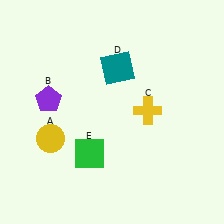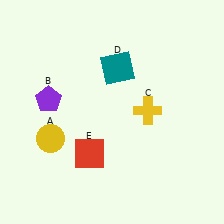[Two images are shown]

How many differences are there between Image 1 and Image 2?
There is 1 difference between the two images.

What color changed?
The square (E) changed from green in Image 1 to red in Image 2.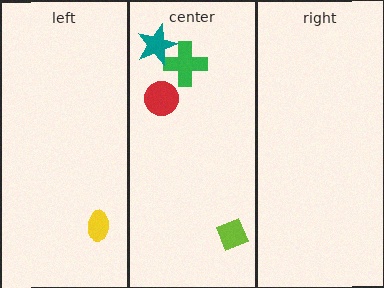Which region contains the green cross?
The center region.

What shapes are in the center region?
The red circle, the lime diamond, the green cross, the teal star.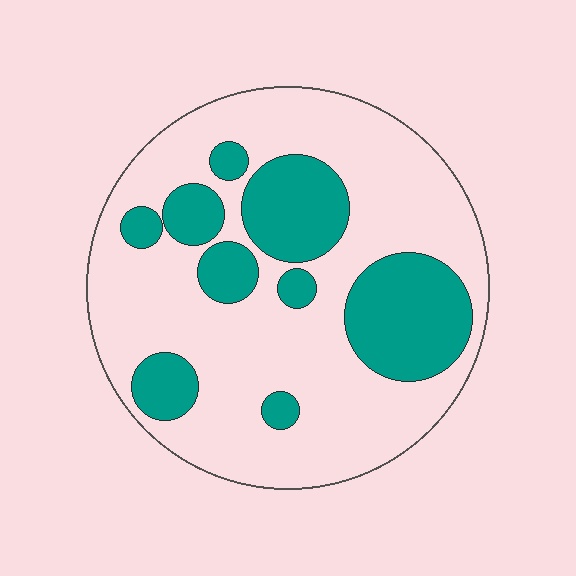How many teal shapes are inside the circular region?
9.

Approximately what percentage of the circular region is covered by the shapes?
Approximately 30%.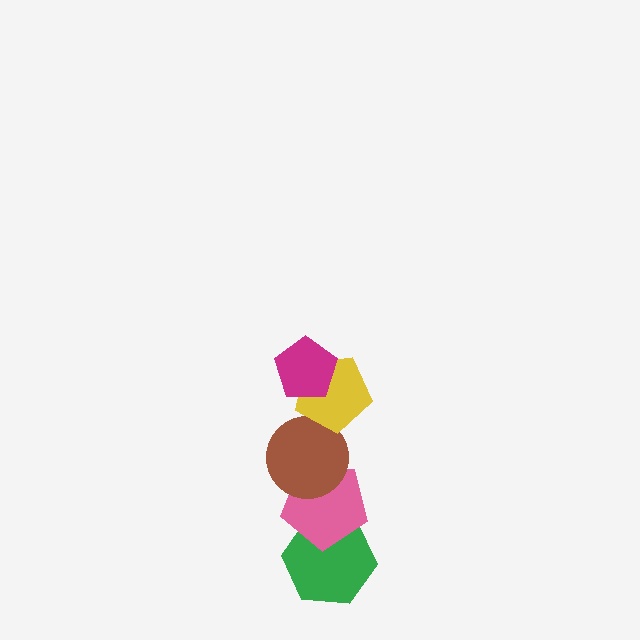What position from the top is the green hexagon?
The green hexagon is 5th from the top.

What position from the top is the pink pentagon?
The pink pentagon is 4th from the top.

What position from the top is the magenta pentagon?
The magenta pentagon is 1st from the top.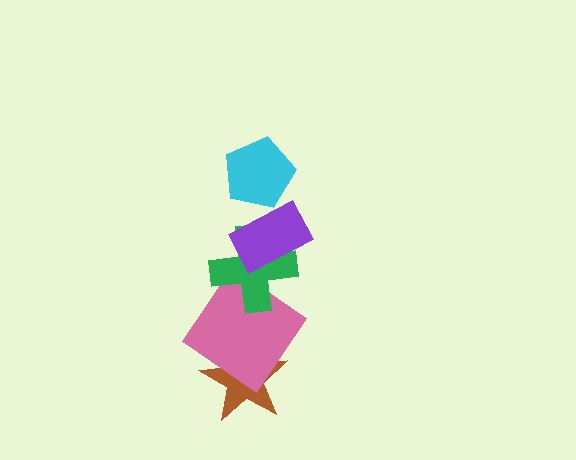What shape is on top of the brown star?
The pink diamond is on top of the brown star.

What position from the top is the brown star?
The brown star is 5th from the top.